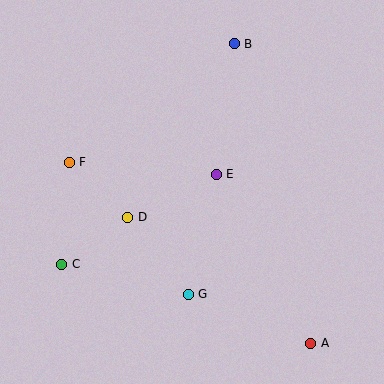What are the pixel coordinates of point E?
Point E is at (216, 174).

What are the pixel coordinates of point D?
Point D is at (128, 217).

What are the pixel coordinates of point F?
Point F is at (69, 162).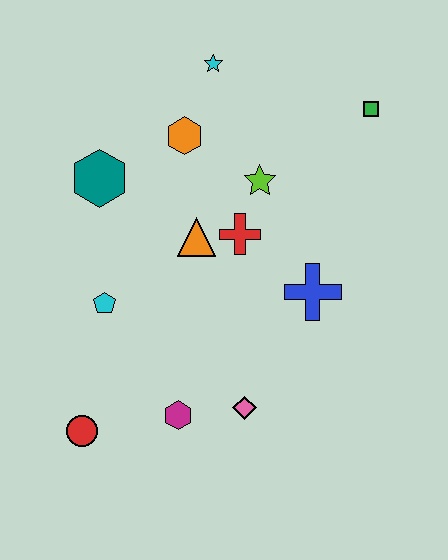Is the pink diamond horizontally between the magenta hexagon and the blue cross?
Yes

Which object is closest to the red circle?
The magenta hexagon is closest to the red circle.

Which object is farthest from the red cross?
The red circle is farthest from the red cross.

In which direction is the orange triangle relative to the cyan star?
The orange triangle is below the cyan star.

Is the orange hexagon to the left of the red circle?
No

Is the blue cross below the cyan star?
Yes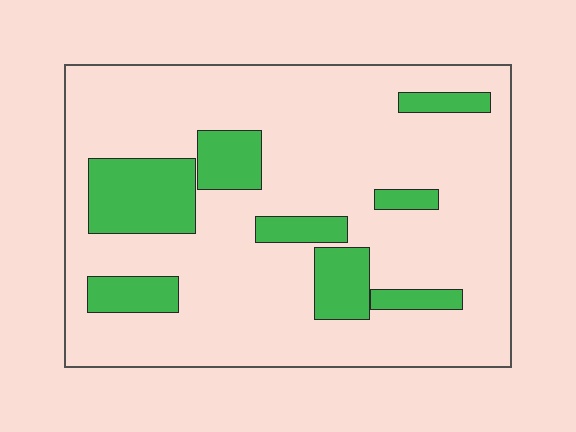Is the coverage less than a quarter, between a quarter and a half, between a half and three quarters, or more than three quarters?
Less than a quarter.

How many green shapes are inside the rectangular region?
8.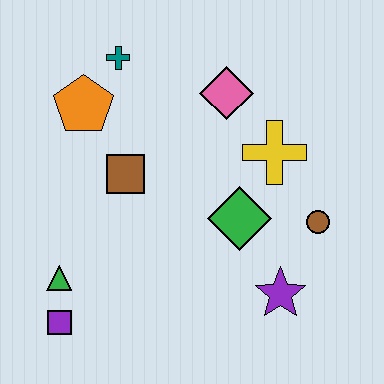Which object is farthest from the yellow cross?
The purple square is farthest from the yellow cross.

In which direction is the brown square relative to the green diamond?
The brown square is to the left of the green diamond.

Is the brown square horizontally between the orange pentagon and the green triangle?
No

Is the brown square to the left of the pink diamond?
Yes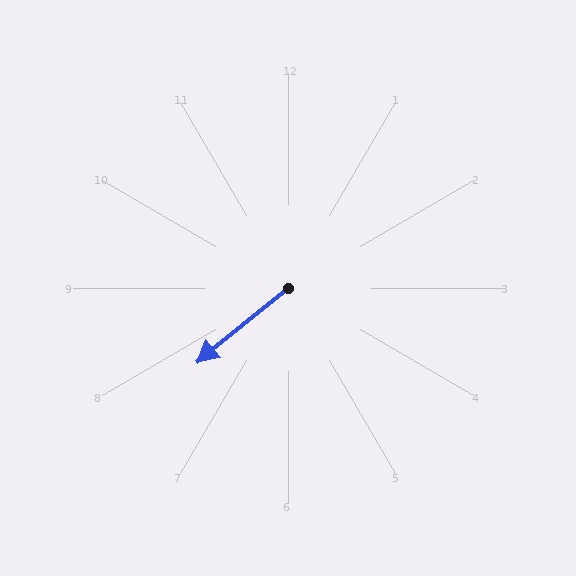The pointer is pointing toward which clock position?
Roughly 8 o'clock.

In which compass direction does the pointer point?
Southwest.